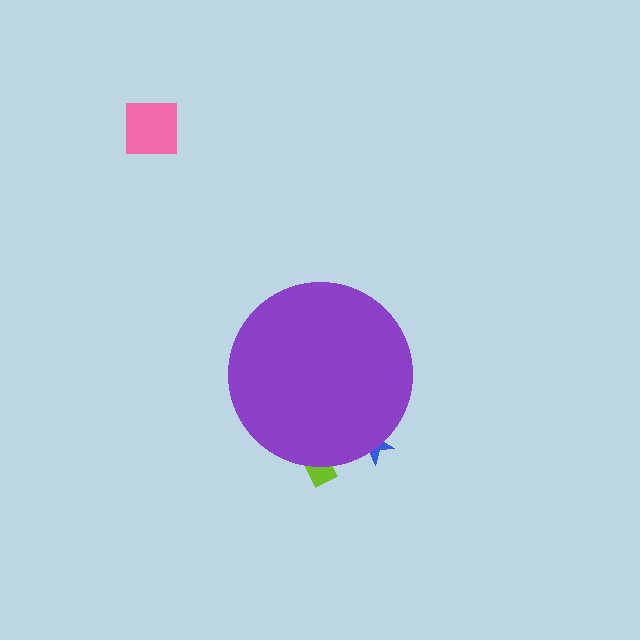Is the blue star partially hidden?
Yes, the blue star is partially hidden behind the purple circle.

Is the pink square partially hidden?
No, the pink square is fully visible.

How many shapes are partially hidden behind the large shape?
2 shapes are partially hidden.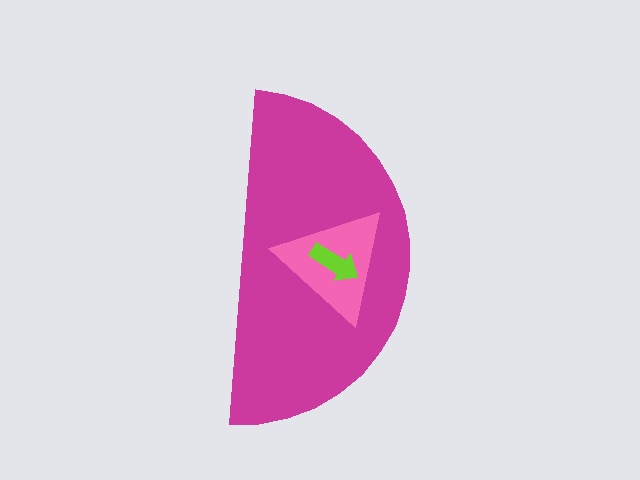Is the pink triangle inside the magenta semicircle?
Yes.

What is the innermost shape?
The lime arrow.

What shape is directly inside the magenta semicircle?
The pink triangle.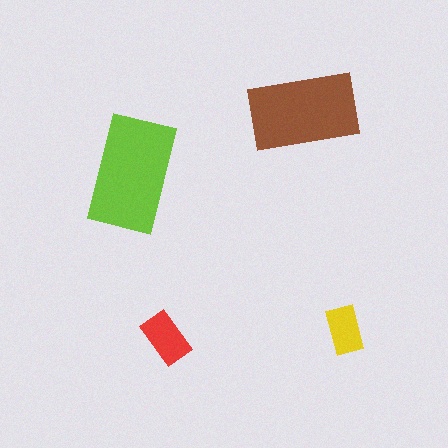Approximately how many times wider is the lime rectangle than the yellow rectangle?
About 2.5 times wider.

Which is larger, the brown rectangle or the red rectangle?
The brown one.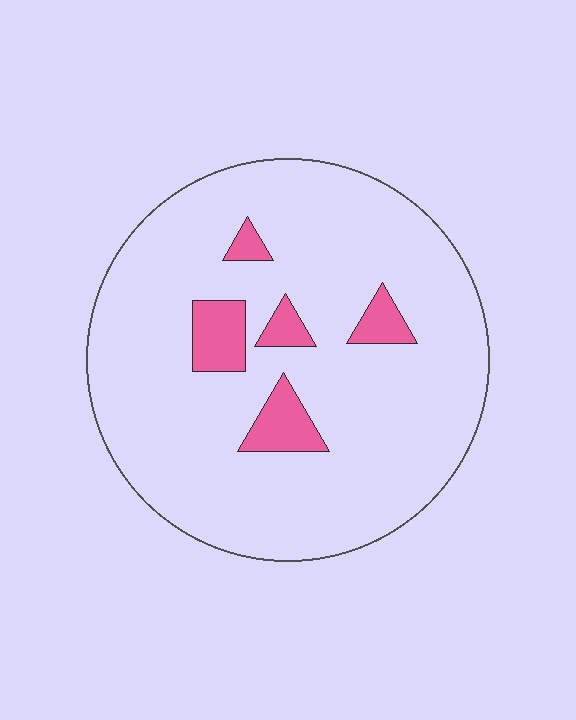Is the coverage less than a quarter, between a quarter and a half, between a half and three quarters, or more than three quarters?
Less than a quarter.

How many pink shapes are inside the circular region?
5.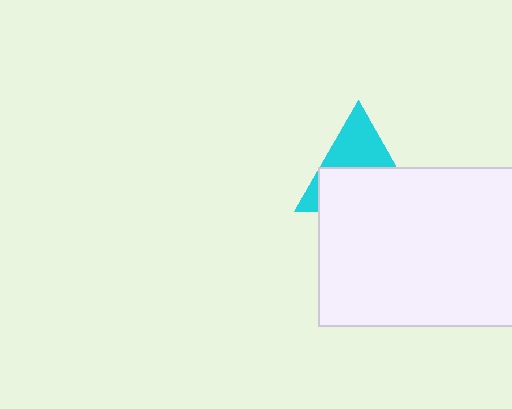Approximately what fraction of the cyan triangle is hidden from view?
Roughly 56% of the cyan triangle is hidden behind the white rectangle.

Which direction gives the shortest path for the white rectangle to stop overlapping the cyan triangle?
Moving down gives the shortest separation.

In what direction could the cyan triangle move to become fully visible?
The cyan triangle could move up. That would shift it out from behind the white rectangle entirely.